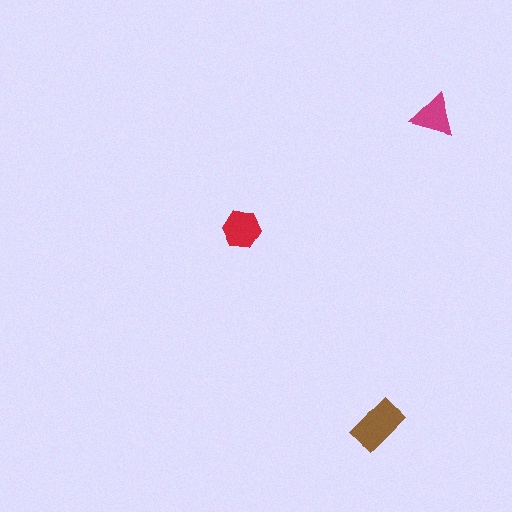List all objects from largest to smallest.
The brown rectangle, the red hexagon, the magenta triangle.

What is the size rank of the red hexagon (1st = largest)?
2nd.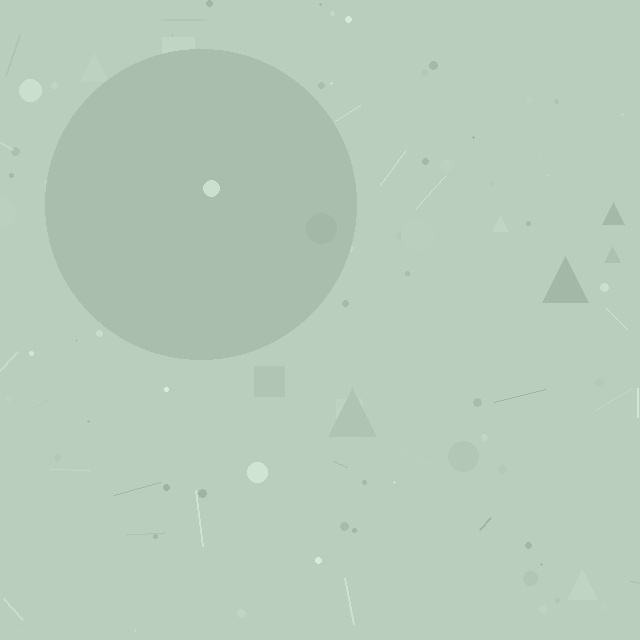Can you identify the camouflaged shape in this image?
The camouflaged shape is a circle.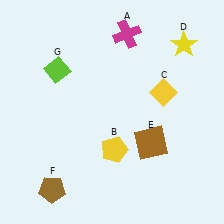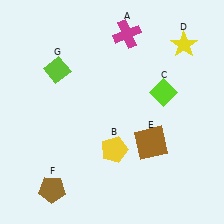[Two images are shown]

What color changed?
The diamond (C) changed from yellow in Image 1 to lime in Image 2.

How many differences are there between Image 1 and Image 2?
There is 1 difference between the two images.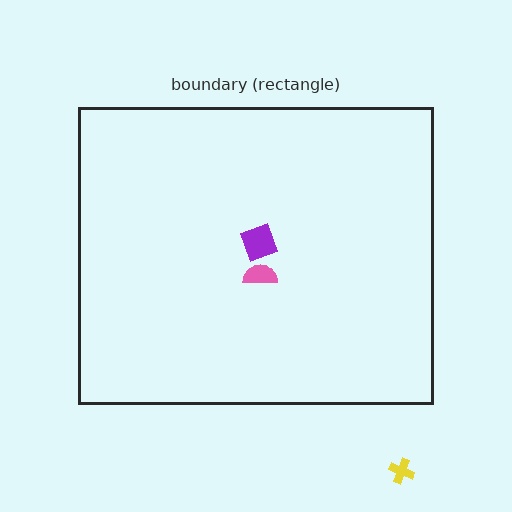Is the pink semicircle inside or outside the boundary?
Inside.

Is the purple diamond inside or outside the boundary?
Inside.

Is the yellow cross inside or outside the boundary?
Outside.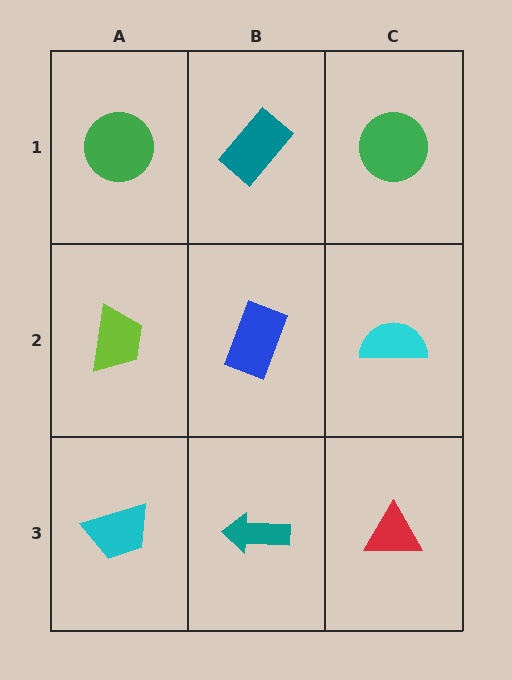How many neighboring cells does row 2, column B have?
4.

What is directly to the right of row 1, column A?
A teal rectangle.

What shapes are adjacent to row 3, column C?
A cyan semicircle (row 2, column C), a teal arrow (row 3, column B).